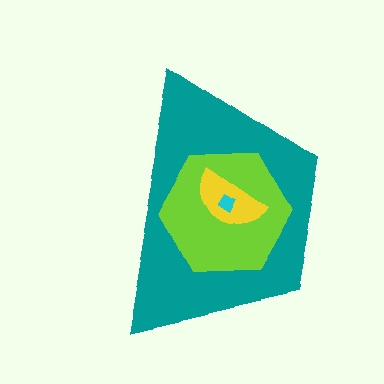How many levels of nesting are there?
4.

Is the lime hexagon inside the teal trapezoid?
Yes.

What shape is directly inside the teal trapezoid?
The lime hexagon.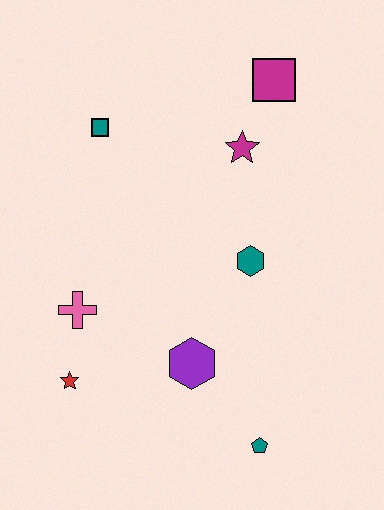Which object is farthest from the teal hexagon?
The red star is farthest from the teal hexagon.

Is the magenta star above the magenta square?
No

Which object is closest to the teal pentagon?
The purple hexagon is closest to the teal pentagon.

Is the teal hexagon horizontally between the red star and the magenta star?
No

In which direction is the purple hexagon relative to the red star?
The purple hexagon is to the right of the red star.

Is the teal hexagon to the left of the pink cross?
No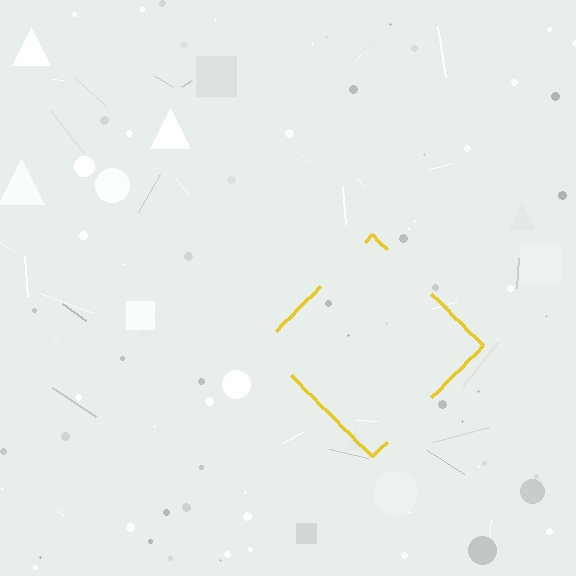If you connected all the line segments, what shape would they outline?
They would outline a diamond.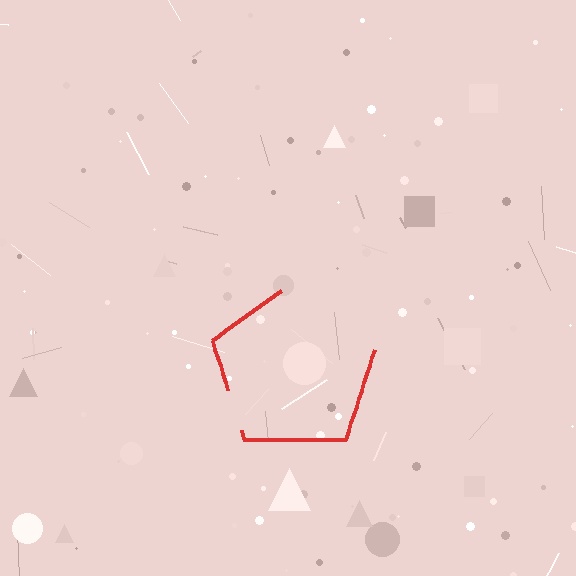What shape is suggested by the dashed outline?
The dashed outline suggests a pentagon.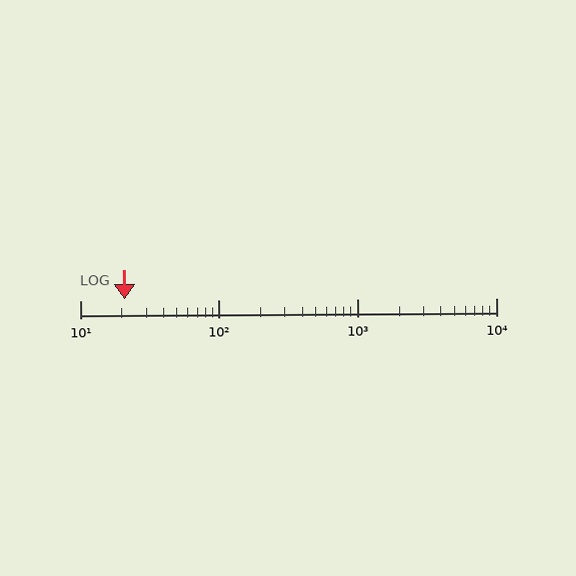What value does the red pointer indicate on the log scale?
The pointer indicates approximately 21.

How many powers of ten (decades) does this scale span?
The scale spans 3 decades, from 10 to 10000.